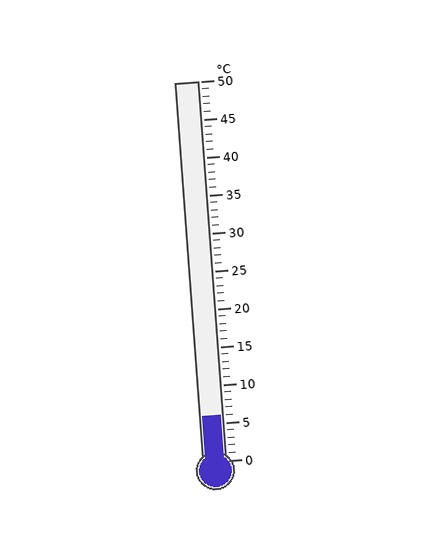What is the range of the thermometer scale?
The thermometer scale ranges from 0°C to 50°C.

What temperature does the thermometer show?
The thermometer shows approximately 6°C.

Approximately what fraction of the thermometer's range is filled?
The thermometer is filled to approximately 10% of its range.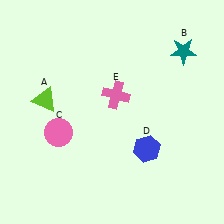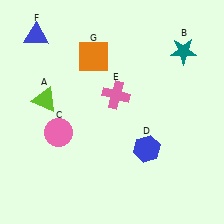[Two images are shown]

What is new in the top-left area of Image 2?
A blue triangle (F) was added in the top-left area of Image 2.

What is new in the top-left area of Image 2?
An orange square (G) was added in the top-left area of Image 2.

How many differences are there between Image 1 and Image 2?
There are 2 differences between the two images.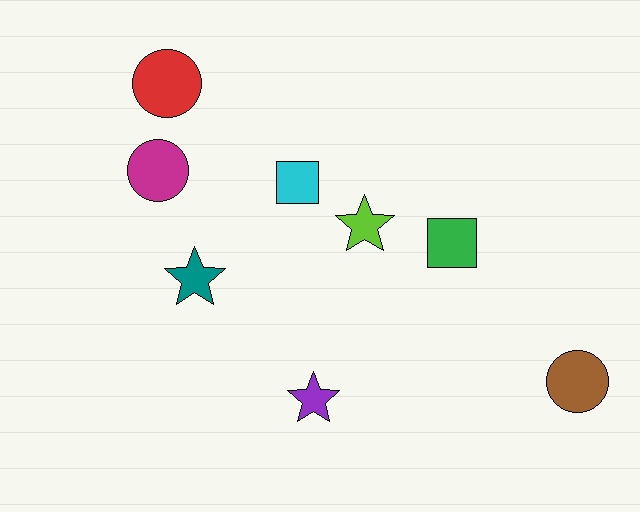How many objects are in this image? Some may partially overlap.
There are 8 objects.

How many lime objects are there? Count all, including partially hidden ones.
There is 1 lime object.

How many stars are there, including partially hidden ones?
There are 3 stars.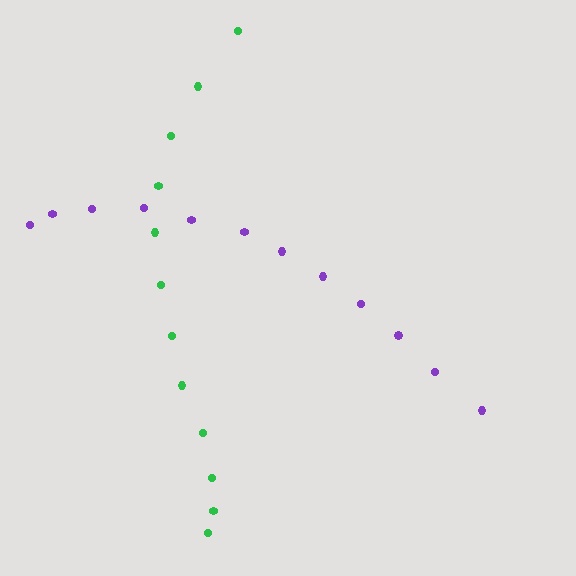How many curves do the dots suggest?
There are 2 distinct paths.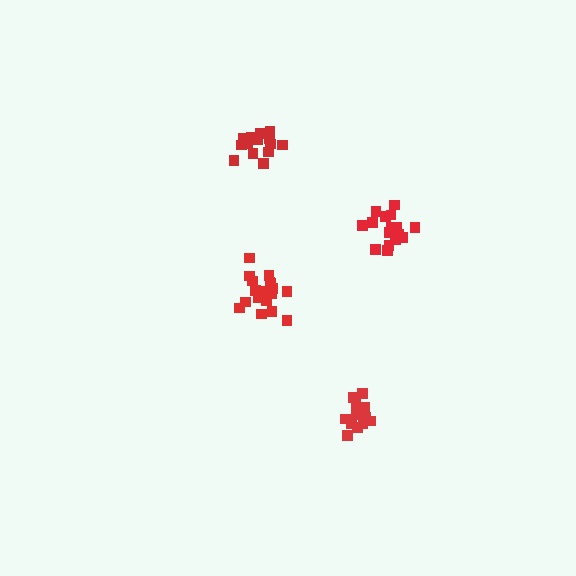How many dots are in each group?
Group 1: 17 dots, Group 2: 18 dots, Group 3: 15 dots, Group 4: 16 dots (66 total).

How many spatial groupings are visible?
There are 4 spatial groupings.